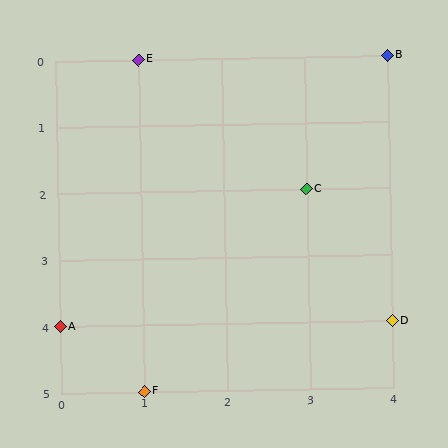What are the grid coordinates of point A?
Point A is at grid coordinates (0, 4).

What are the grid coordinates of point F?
Point F is at grid coordinates (1, 5).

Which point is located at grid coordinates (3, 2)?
Point C is at (3, 2).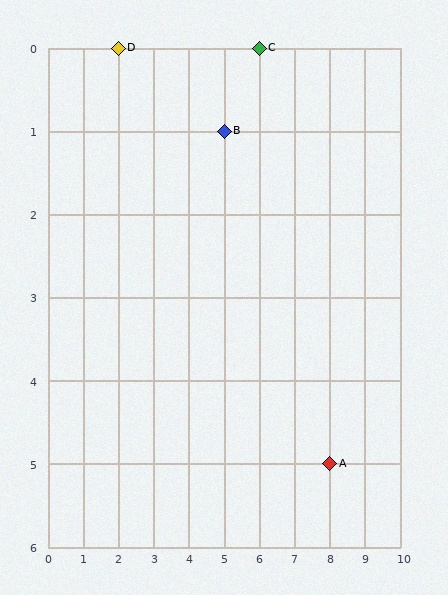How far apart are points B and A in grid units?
Points B and A are 3 columns and 4 rows apart (about 5.0 grid units diagonally).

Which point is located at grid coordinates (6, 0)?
Point C is at (6, 0).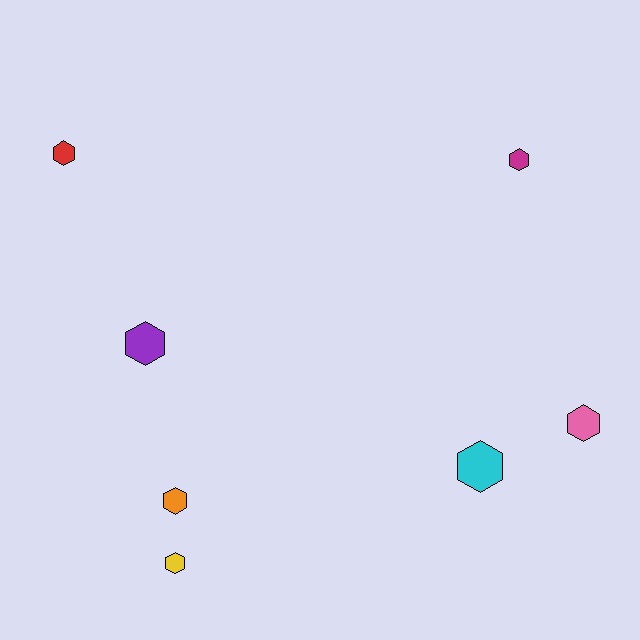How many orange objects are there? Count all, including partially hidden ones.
There is 1 orange object.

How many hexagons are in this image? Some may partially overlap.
There are 7 hexagons.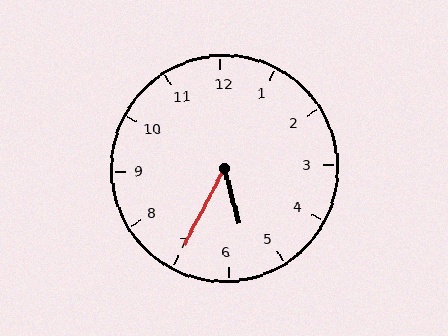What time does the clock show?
5:35.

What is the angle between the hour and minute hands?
Approximately 42 degrees.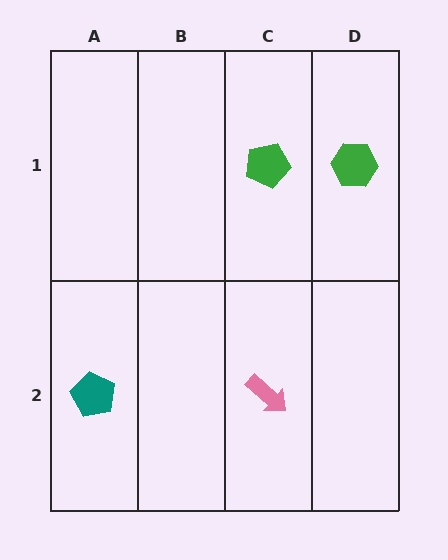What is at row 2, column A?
A teal pentagon.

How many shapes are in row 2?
2 shapes.